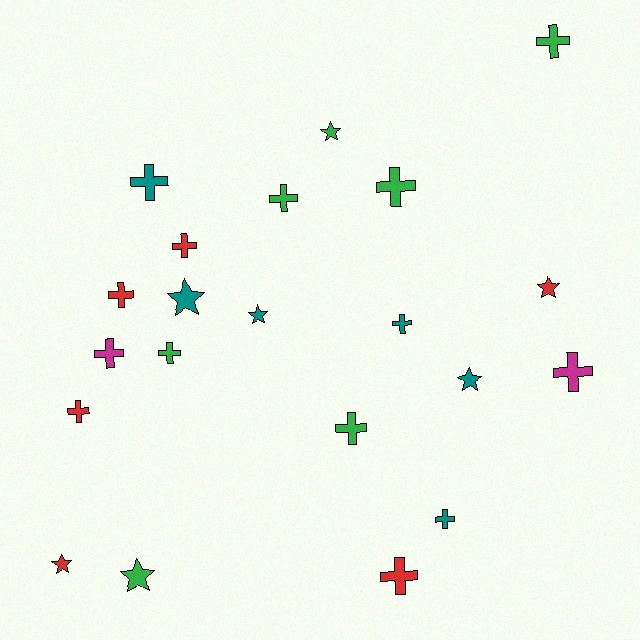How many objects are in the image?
There are 21 objects.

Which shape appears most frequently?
Cross, with 14 objects.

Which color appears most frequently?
Green, with 7 objects.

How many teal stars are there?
There are 3 teal stars.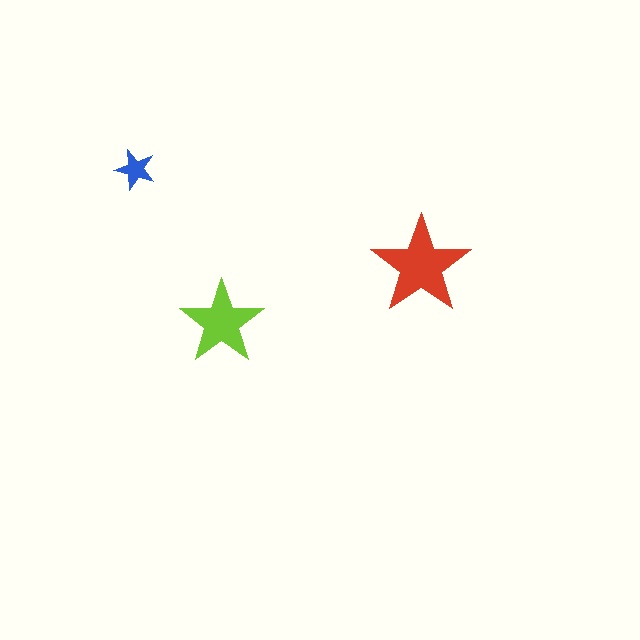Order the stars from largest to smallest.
the red one, the lime one, the blue one.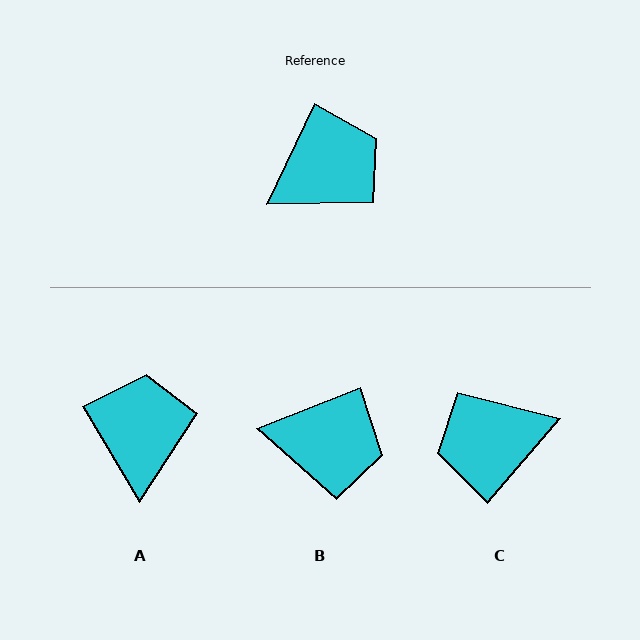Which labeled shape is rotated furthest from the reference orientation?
C, about 165 degrees away.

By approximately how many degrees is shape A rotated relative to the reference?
Approximately 56 degrees counter-clockwise.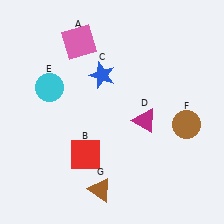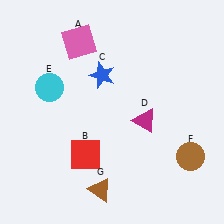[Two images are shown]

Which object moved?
The brown circle (F) moved down.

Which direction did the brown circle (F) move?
The brown circle (F) moved down.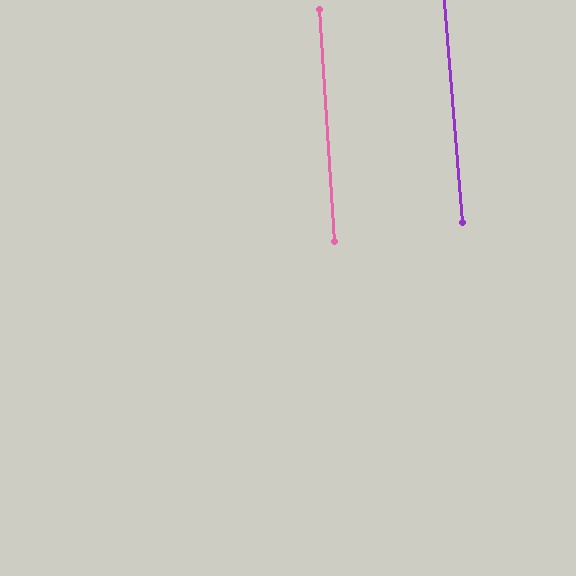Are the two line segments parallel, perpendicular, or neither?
Parallel — their directions differ by only 1.0°.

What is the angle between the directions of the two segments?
Approximately 1 degree.